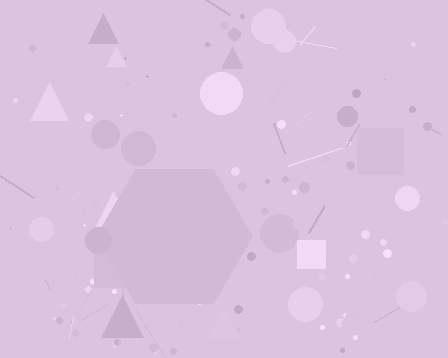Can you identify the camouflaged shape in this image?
The camouflaged shape is a hexagon.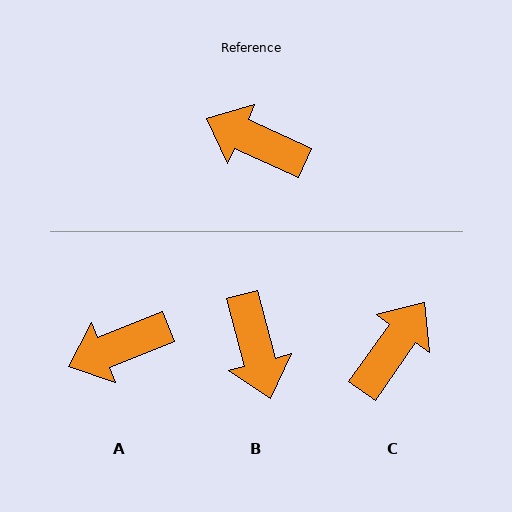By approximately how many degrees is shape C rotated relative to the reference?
Approximately 101 degrees clockwise.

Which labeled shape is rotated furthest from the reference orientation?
B, about 130 degrees away.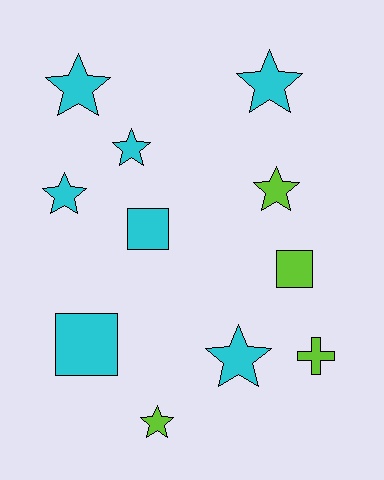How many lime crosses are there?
There is 1 lime cross.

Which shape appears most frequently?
Star, with 7 objects.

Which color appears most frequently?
Cyan, with 7 objects.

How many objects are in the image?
There are 11 objects.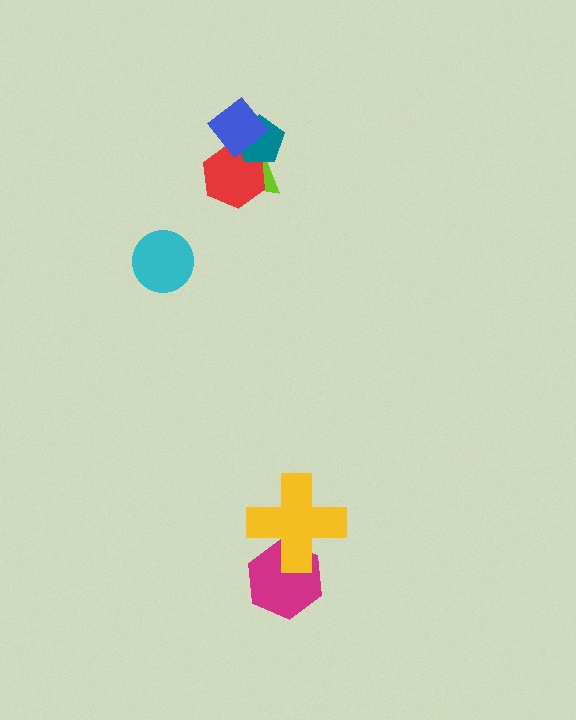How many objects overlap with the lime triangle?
3 objects overlap with the lime triangle.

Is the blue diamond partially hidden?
No, no other shape covers it.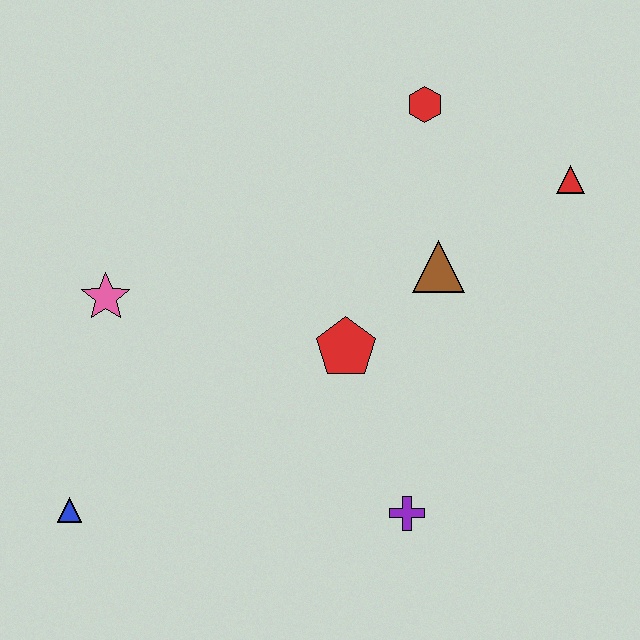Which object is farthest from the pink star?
The red triangle is farthest from the pink star.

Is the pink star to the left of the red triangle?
Yes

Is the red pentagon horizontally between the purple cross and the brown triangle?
No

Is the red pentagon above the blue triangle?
Yes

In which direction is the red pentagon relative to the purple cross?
The red pentagon is above the purple cross.